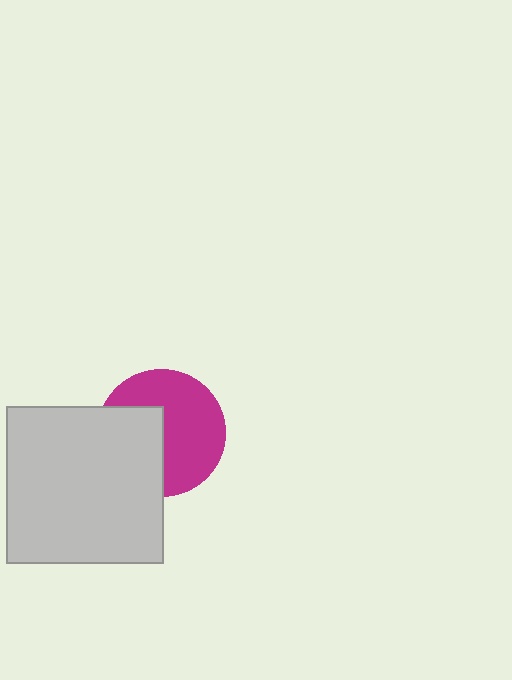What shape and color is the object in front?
The object in front is a light gray square.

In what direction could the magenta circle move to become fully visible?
The magenta circle could move right. That would shift it out from behind the light gray square entirely.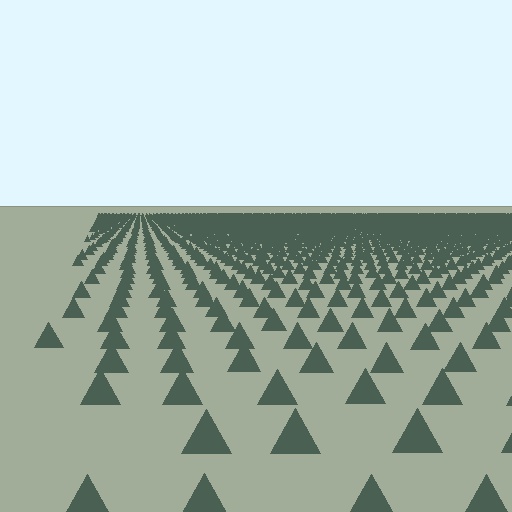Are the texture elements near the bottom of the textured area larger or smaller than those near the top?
Larger. Near the bottom, elements are closer to the viewer and appear at a bigger on-screen size.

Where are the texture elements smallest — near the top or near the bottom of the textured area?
Near the top.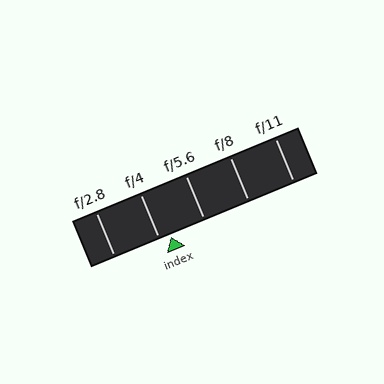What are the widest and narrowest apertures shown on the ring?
The widest aperture shown is f/2.8 and the narrowest is f/11.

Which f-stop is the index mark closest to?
The index mark is closest to f/4.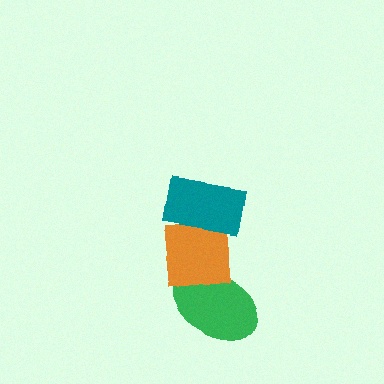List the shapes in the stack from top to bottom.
From top to bottom: the teal rectangle, the orange square, the green ellipse.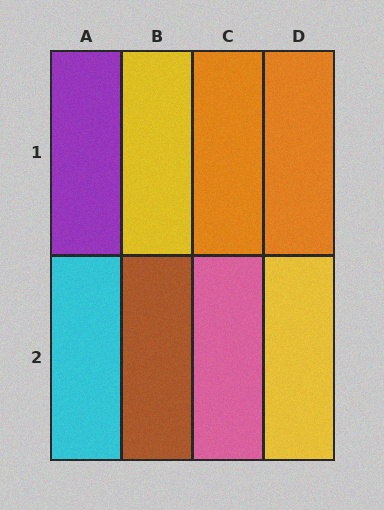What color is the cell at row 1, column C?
Orange.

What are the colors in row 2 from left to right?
Cyan, brown, pink, yellow.